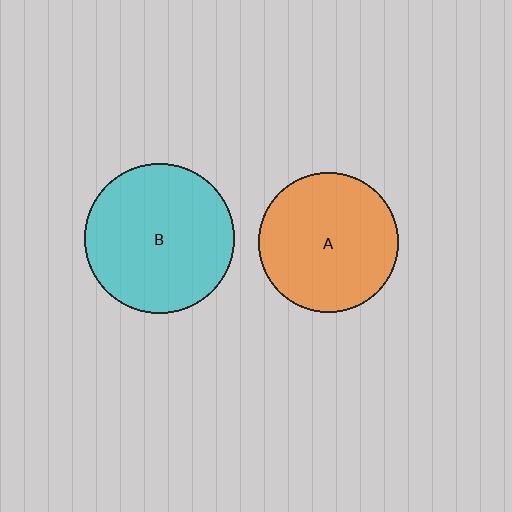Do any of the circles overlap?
No, none of the circles overlap.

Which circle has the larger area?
Circle B (cyan).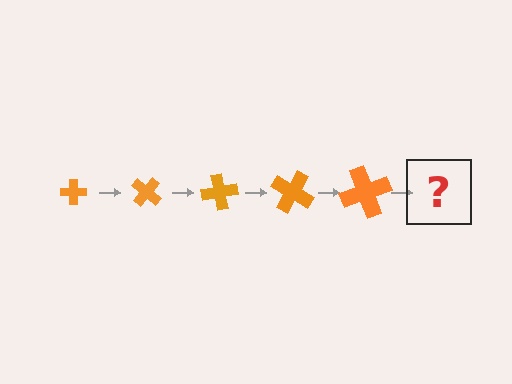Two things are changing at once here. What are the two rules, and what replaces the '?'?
The two rules are that the cross grows larger each step and it rotates 40 degrees each step. The '?' should be a cross, larger than the previous one and rotated 200 degrees from the start.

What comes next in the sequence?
The next element should be a cross, larger than the previous one and rotated 200 degrees from the start.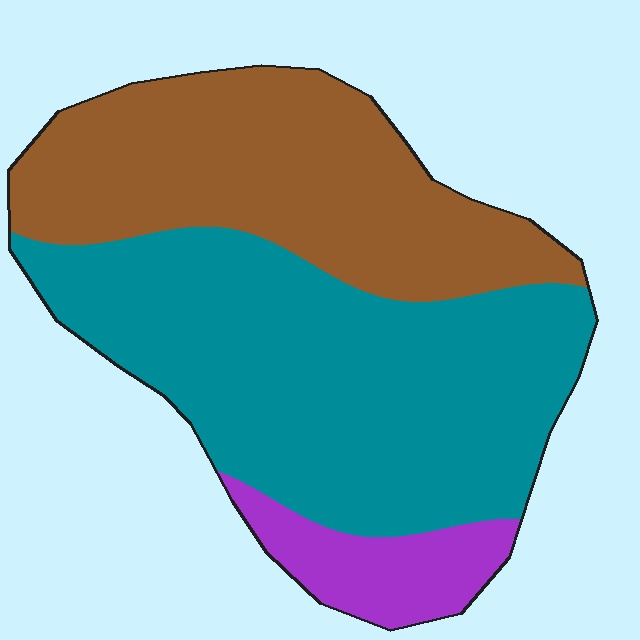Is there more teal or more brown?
Teal.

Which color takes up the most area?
Teal, at roughly 50%.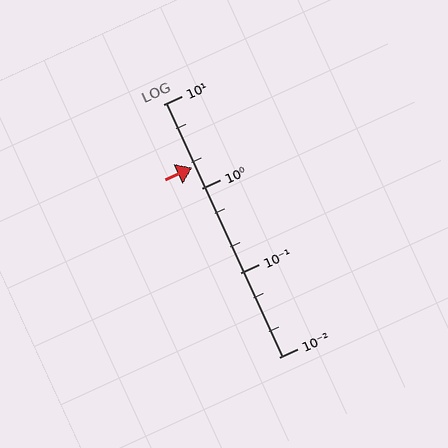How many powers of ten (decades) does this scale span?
The scale spans 3 decades, from 0.01 to 10.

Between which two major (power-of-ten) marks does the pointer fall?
The pointer is between 1 and 10.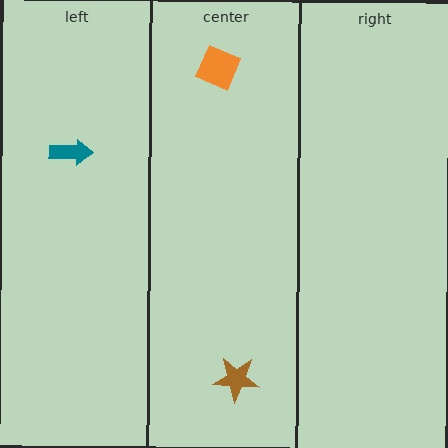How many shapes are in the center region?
2.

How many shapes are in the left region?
1.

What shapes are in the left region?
The teal arrow.